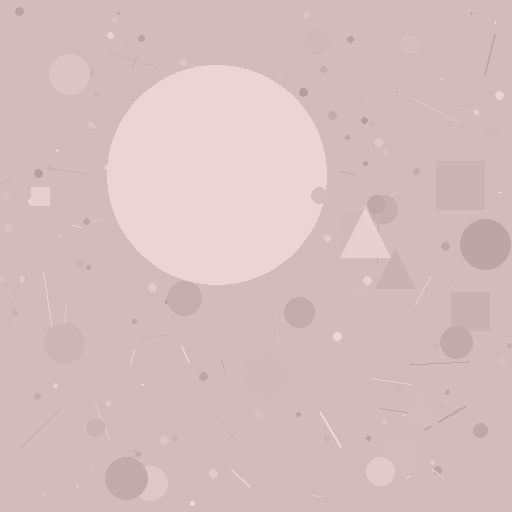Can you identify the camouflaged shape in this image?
The camouflaged shape is a circle.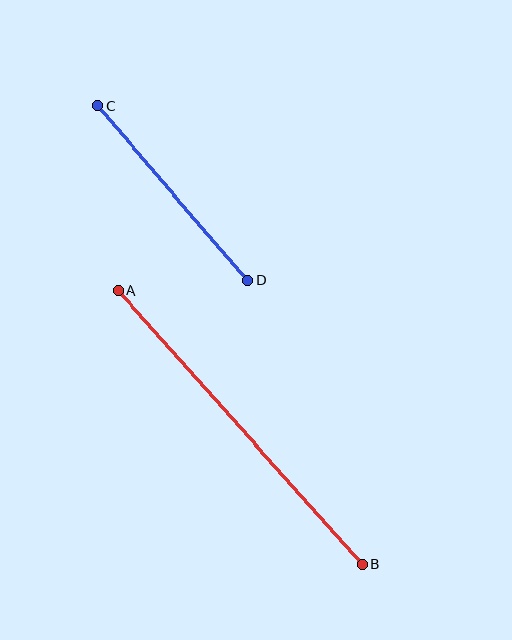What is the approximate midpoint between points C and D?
The midpoint is at approximately (173, 193) pixels.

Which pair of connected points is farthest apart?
Points A and B are farthest apart.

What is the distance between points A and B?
The distance is approximately 367 pixels.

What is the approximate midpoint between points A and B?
The midpoint is at approximately (240, 428) pixels.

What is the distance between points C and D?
The distance is approximately 230 pixels.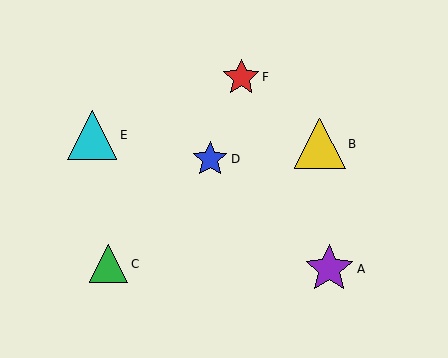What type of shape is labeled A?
Shape A is a purple star.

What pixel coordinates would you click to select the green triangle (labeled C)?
Click at (109, 264) to select the green triangle C.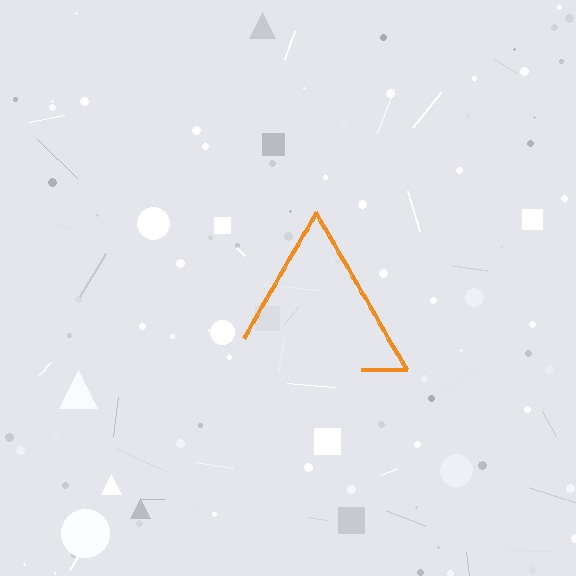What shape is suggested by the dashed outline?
The dashed outline suggests a triangle.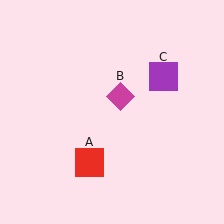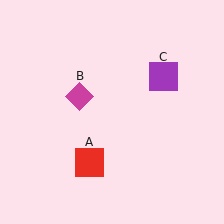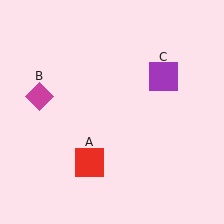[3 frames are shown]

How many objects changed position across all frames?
1 object changed position: magenta diamond (object B).